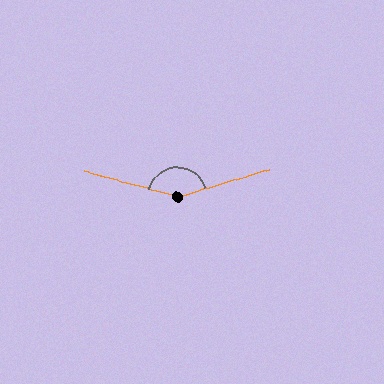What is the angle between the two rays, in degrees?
Approximately 148 degrees.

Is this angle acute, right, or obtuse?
It is obtuse.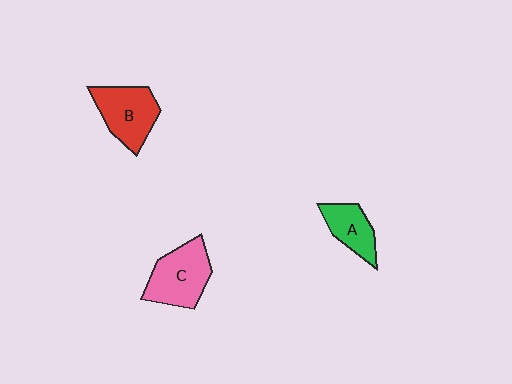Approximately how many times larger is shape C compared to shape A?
Approximately 1.6 times.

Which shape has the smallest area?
Shape A (green).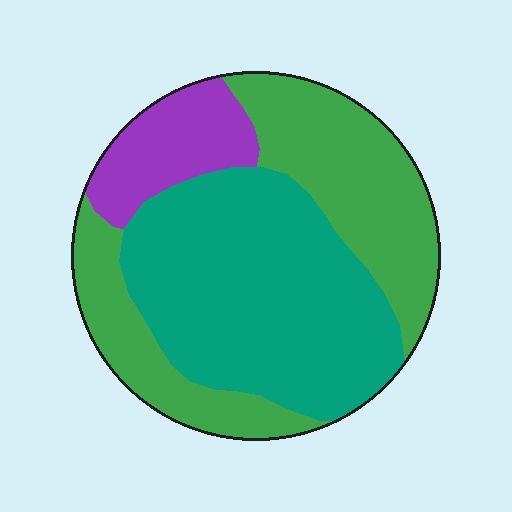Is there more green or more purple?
Green.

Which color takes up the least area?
Purple, at roughly 15%.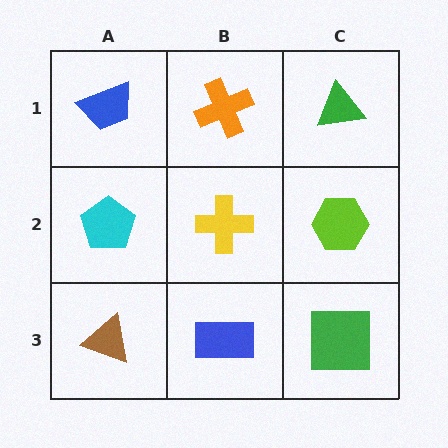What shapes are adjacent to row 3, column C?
A lime hexagon (row 2, column C), a blue rectangle (row 3, column B).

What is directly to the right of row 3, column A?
A blue rectangle.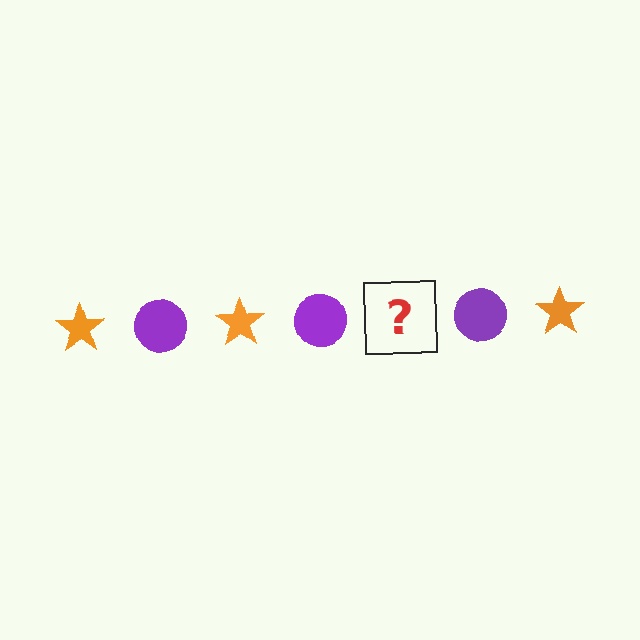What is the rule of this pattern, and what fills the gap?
The rule is that the pattern alternates between orange star and purple circle. The gap should be filled with an orange star.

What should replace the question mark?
The question mark should be replaced with an orange star.